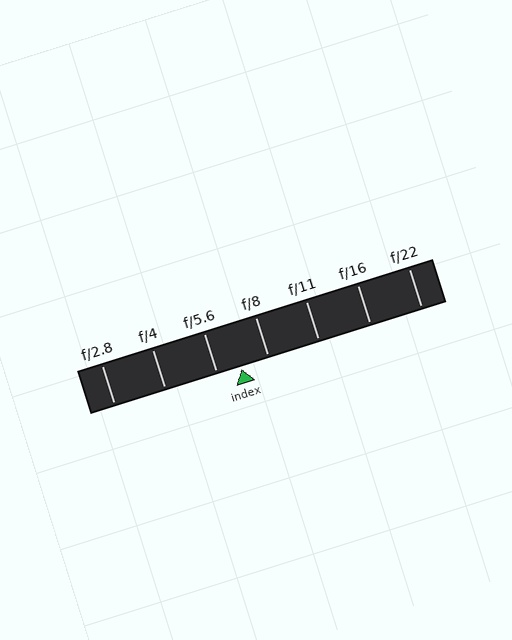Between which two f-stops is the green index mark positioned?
The index mark is between f/5.6 and f/8.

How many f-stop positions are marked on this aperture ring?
There are 7 f-stop positions marked.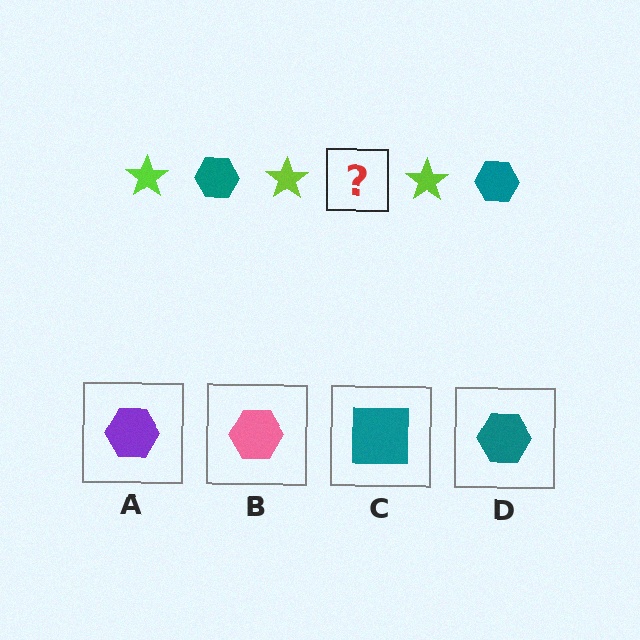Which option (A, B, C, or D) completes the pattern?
D.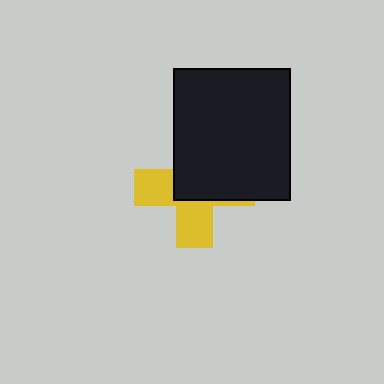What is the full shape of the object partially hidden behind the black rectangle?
The partially hidden object is a yellow cross.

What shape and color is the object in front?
The object in front is a black rectangle.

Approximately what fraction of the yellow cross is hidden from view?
Roughly 56% of the yellow cross is hidden behind the black rectangle.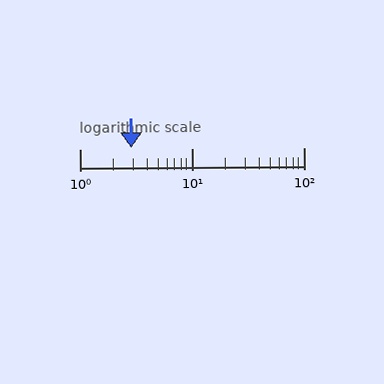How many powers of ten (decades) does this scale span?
The scale spans 2 decades, from 1 to 100.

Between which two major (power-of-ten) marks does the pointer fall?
The pointer is between 1 and 10.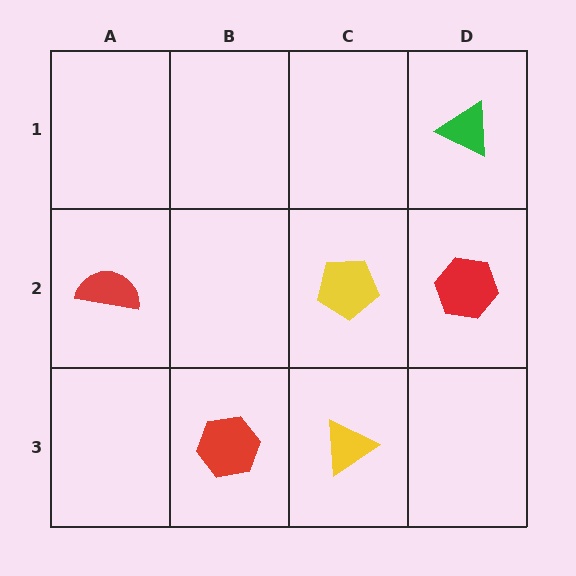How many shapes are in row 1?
1 shape.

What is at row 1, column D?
A green triangle.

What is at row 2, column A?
A red semicircle.